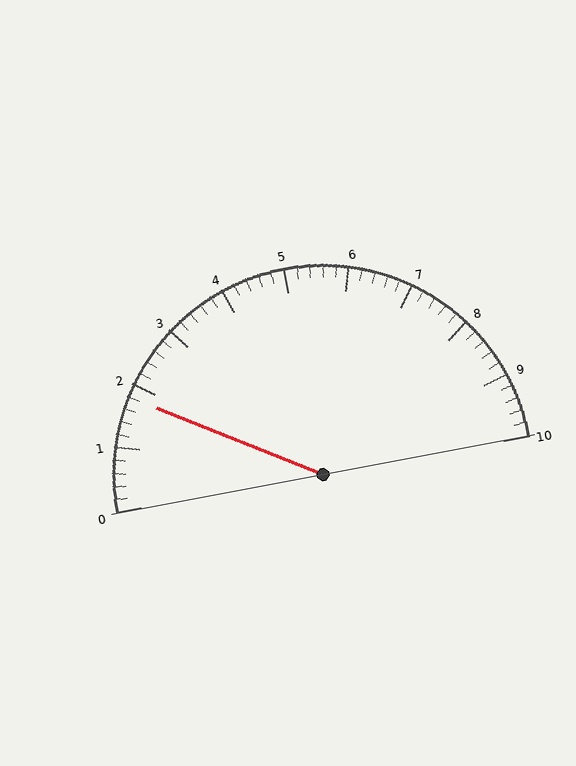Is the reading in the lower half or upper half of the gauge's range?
The reading is in the lower half of the range (0 to 10).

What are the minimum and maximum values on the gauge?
The gauge ranges from 0 to 10.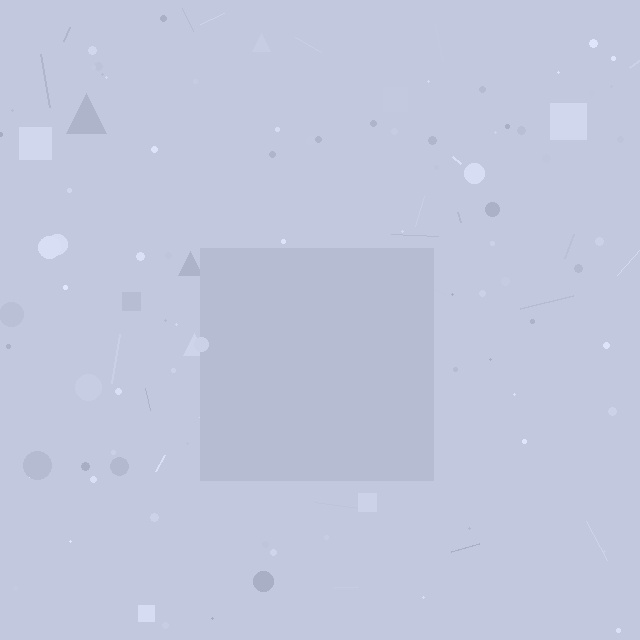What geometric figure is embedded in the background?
A square is embedded in the background.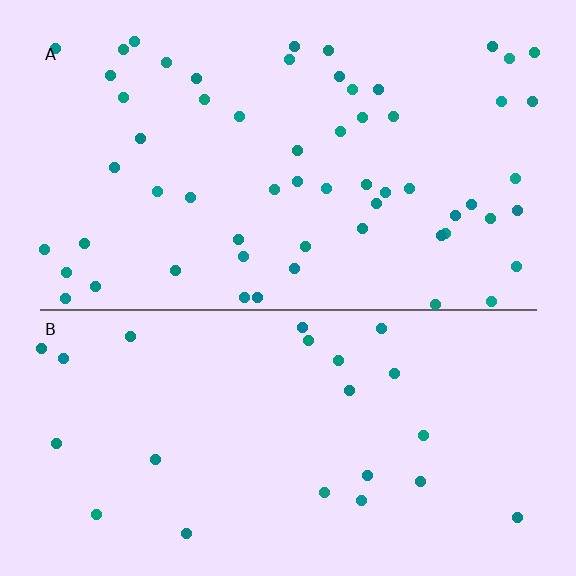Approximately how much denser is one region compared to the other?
Approximately 2.6× — region A over region B.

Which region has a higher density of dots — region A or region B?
A (the top).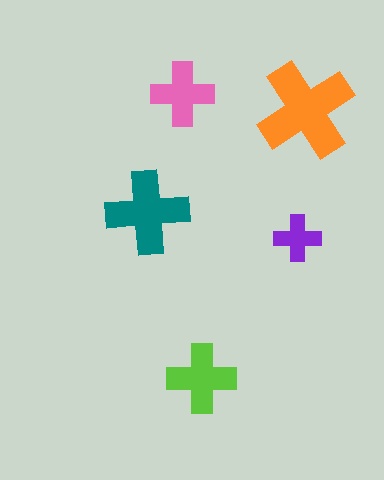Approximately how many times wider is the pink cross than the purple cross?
About 1.5 times wider.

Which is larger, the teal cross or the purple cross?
The teal one.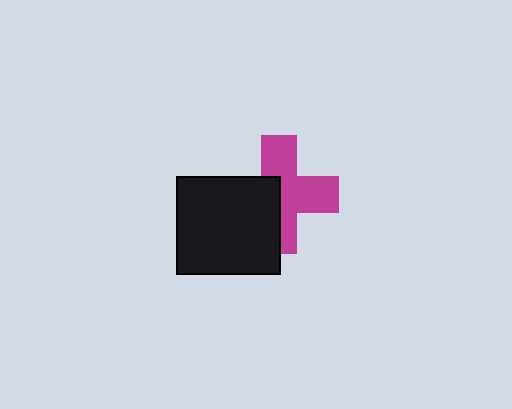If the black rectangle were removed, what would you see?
You would see the complete magenta cross.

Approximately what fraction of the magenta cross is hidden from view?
Roughly 42% of the magenta cross is hidden behind the black rectangle.